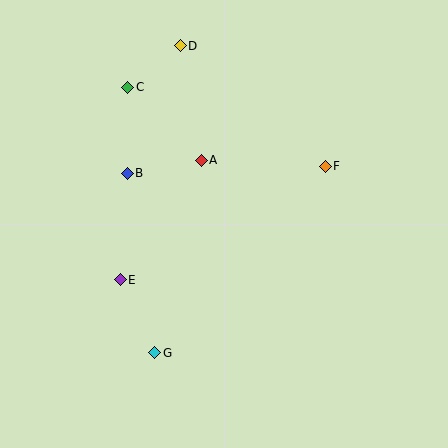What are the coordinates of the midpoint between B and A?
The midpoint between B and A is at (164, 167).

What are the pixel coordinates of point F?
Point F is at (325, 166).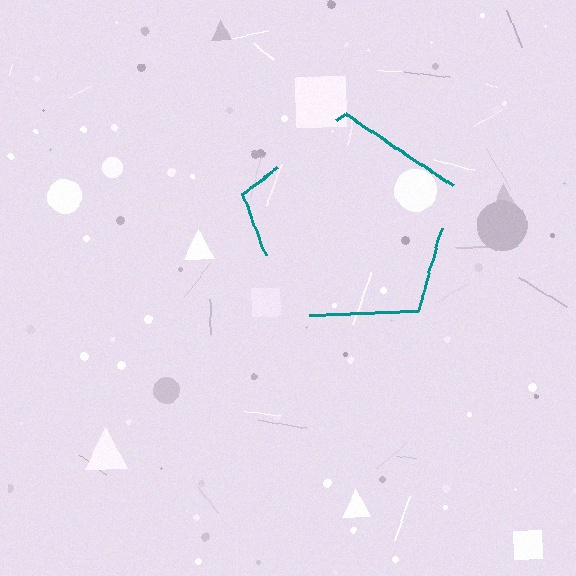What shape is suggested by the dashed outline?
The dashed outline suggests a pentagon.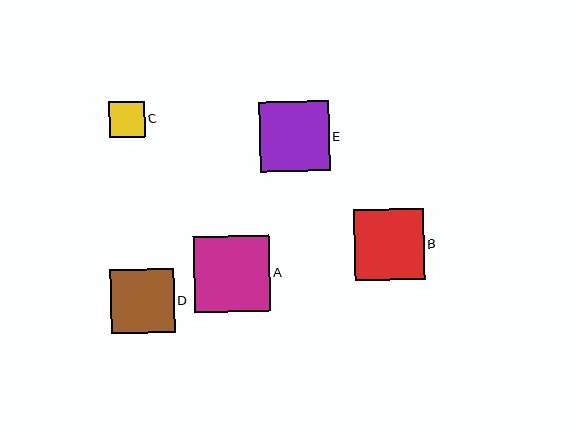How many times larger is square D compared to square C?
Square D is approximately 1.8 times the size of square C.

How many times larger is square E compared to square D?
Square E is approximately 1.1 times the size of square D.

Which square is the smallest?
Square C is the smallest with a size of approximately 36 pixels.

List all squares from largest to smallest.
From largest to smallest: A, B, E, D, C.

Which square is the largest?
Square A is the largest with a size of approximately 76 pixels.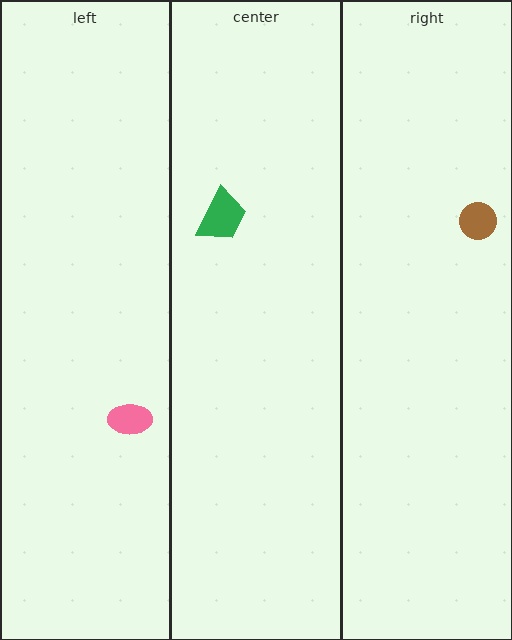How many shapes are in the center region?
1.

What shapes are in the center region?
The green trapezoid.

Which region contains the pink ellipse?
The left region.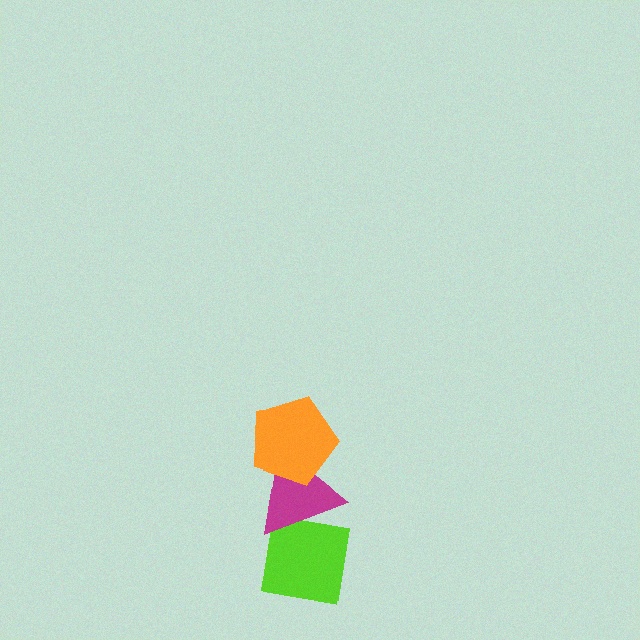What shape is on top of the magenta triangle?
The orange pentagon is on top of the magenta triangle.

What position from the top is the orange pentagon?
The orange pentagon is 1st from the top.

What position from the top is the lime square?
The lime square is 3rd from the top.